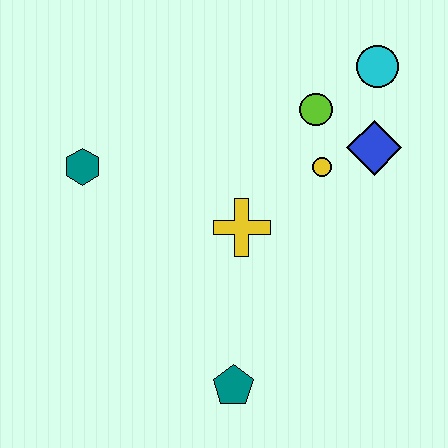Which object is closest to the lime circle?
The yellow circle is closest to the lime circle.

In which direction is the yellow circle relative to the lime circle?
The yellow circle is below the lime circle.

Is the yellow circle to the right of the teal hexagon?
Yes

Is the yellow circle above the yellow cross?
Yes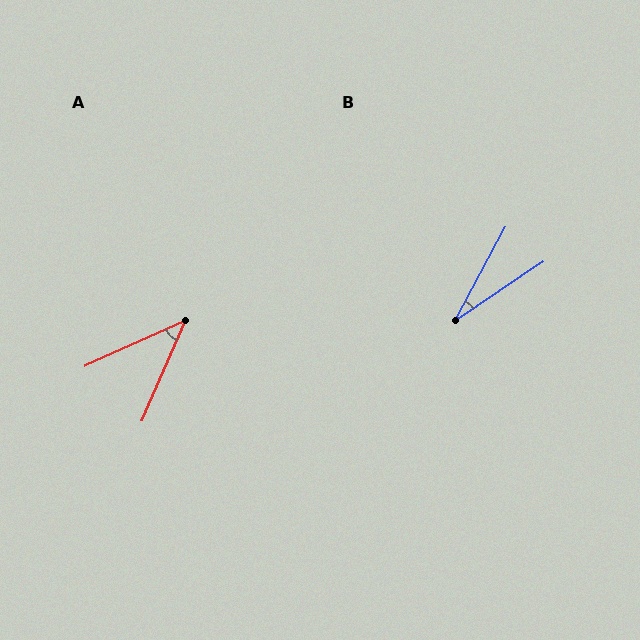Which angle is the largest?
A, at approximately 43 degrees.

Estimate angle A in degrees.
Approximately 43 degrees.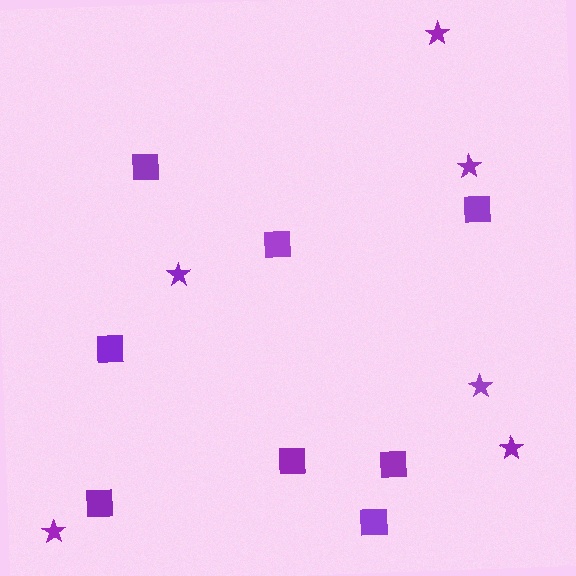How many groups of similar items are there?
There are 2 groups: one group of squares (8) and one group of stars (6).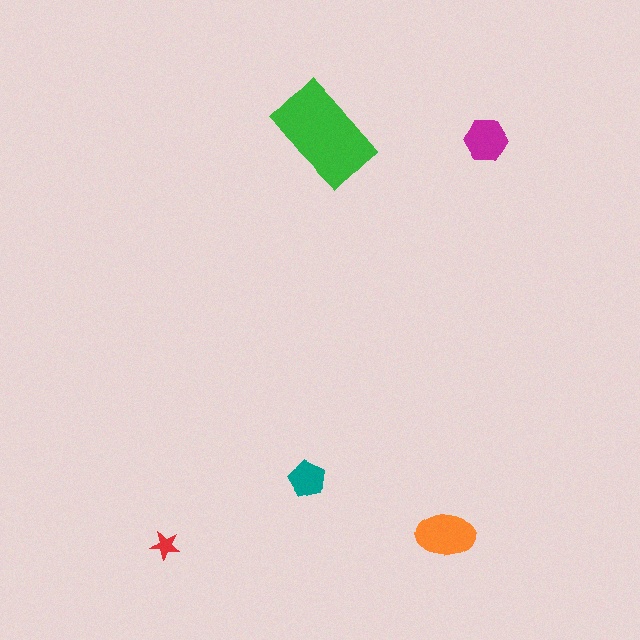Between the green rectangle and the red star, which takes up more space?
The green rectangle.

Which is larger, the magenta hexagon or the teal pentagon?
The magenta hexagon.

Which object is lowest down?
The red star is bottommost.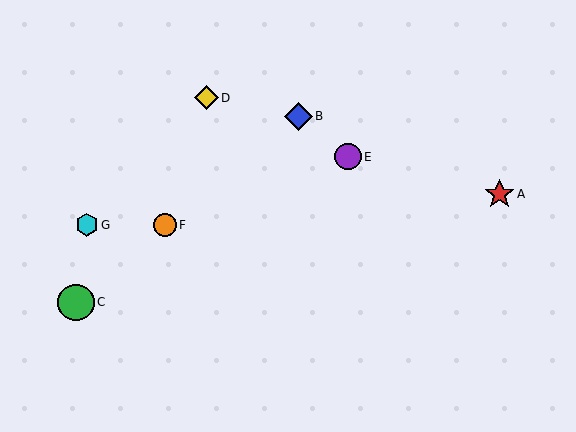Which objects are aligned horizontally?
Objects F, G are aligned horizontally.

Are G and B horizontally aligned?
No, G is at y≈225 and B is at y≈116.